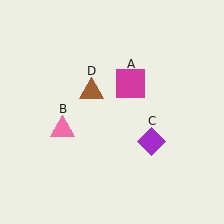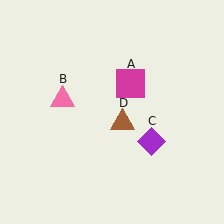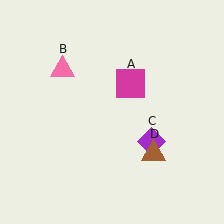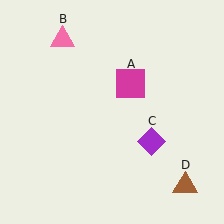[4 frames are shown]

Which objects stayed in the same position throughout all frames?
Magenta square (object A) and purple diamond (object C) remained stationary.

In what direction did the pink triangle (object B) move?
The pink triangle (object B) moved up.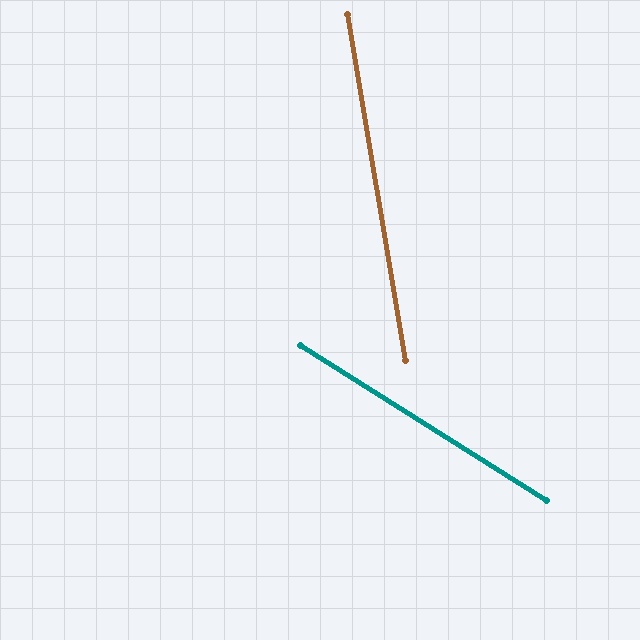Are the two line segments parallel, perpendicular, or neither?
Neither parallel nor perpendicular — they differ by about 48°.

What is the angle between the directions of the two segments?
Approximately 48 degrees.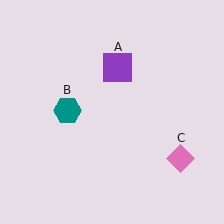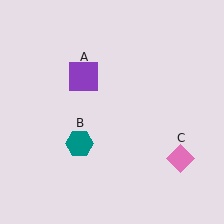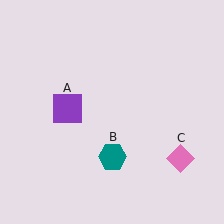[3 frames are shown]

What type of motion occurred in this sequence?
The purple square (object A), teal hexagon (object B) rotated counterclockwise around the center of the scene.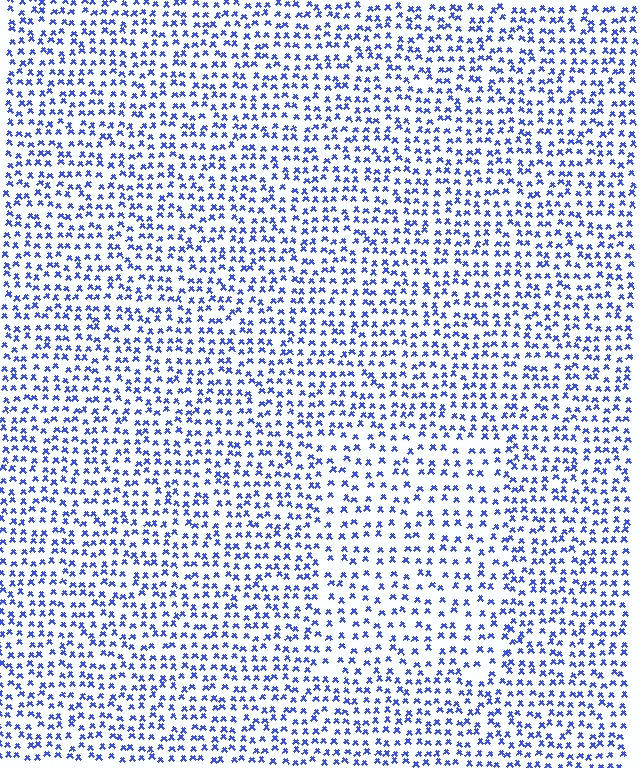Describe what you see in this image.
The image contains small blue elements arranged at two different densities. A rectangle-shaped region is visible where the elements are less densely packed than the surrounding area.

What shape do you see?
I see a rectangle.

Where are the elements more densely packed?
The elements are more densely packed outside the rectangle boundary.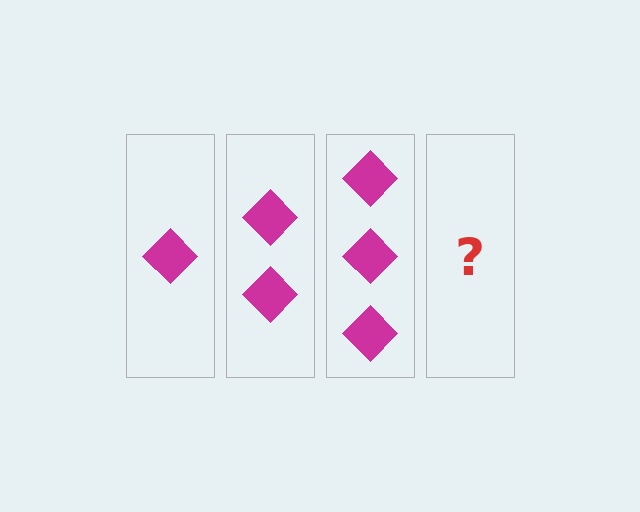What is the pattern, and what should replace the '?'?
The pattern is that each step adds one more diamond. The '?' should be 4 diamonds.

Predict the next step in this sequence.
The next step is 4 diamonds.